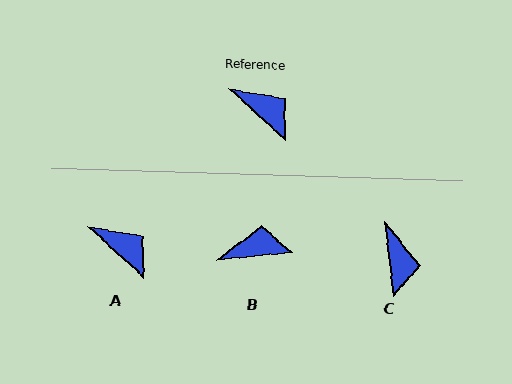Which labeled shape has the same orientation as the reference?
A.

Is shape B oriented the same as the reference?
No, it is off by about 49 degrees.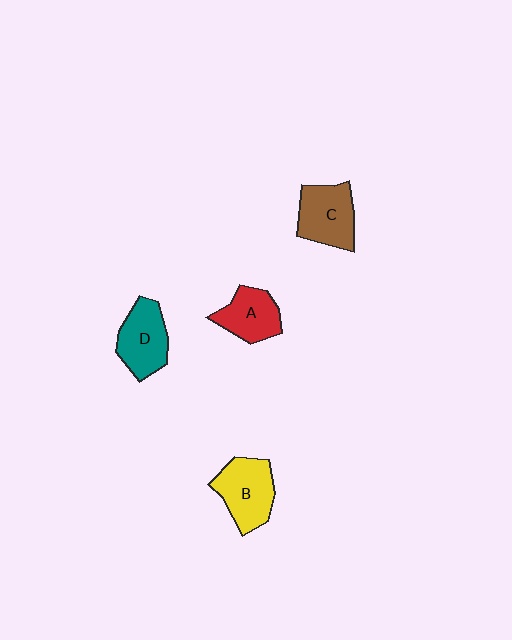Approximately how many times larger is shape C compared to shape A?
Approximately 1.2 times.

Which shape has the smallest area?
Shape A (red).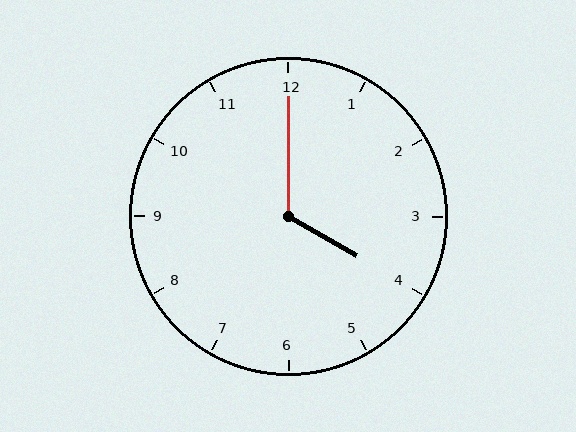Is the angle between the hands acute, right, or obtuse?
It is obtuse.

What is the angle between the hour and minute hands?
Approximately 120 degrees.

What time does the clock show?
4:00.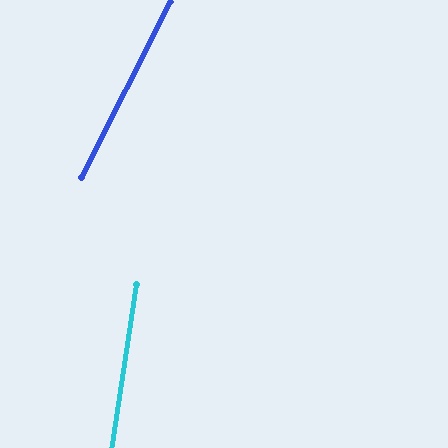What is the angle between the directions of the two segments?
Approximately 18 degrees.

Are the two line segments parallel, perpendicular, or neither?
Neither parallel nor perpendicular — they differ by about 18°.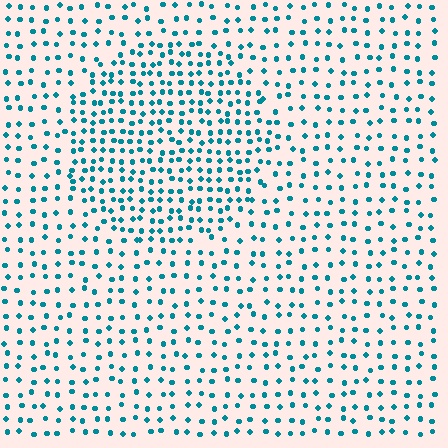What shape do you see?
I see a circle.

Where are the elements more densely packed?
The elements are more densely packed inside the circle boundary.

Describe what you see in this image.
The image contains small teal elements arranged at two different densities. A circle-shaped region is visible where the elements are more densely packed than the surrounding area.